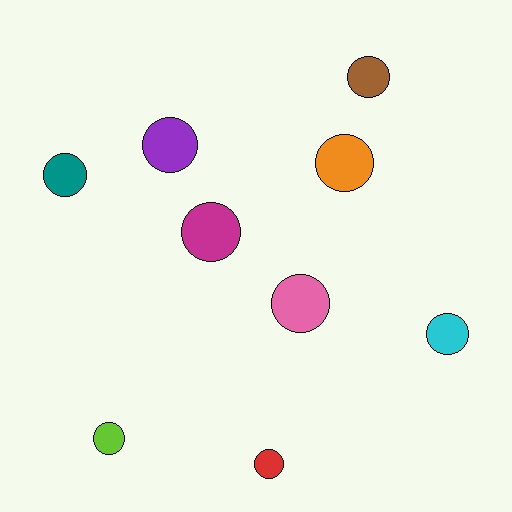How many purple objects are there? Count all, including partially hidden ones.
There is 1 purple object.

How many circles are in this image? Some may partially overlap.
There are 9 circles.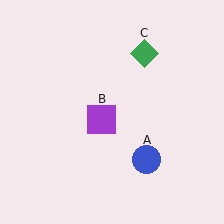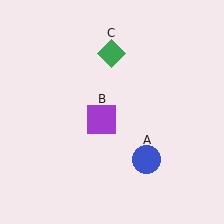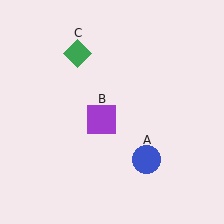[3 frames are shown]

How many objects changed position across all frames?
1 object changed position: green diamond (object C).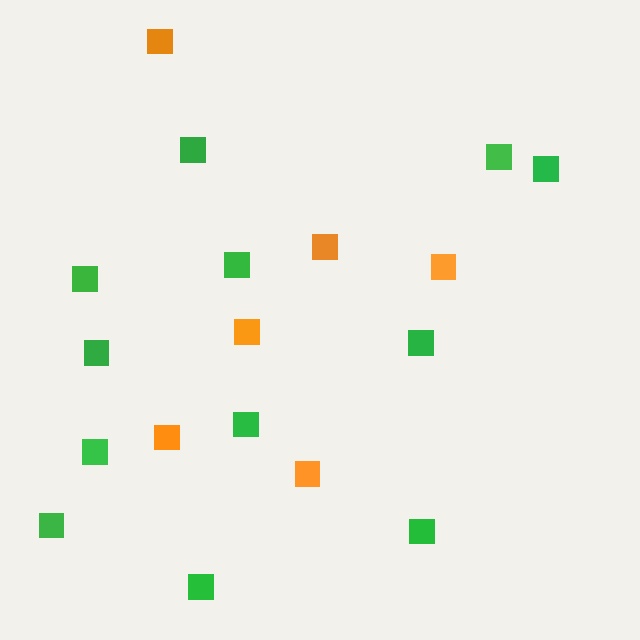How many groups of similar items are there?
There are 2 groups: one group of green squares (12) and one group of orange squares (6).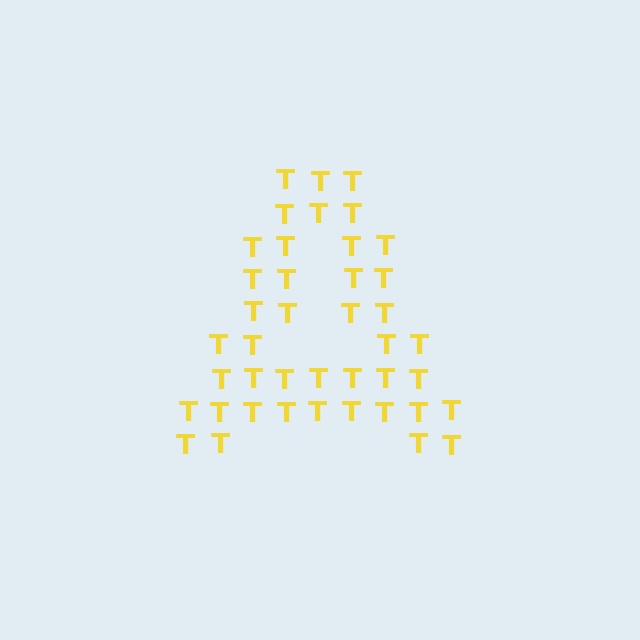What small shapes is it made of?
It is made of small letter T's.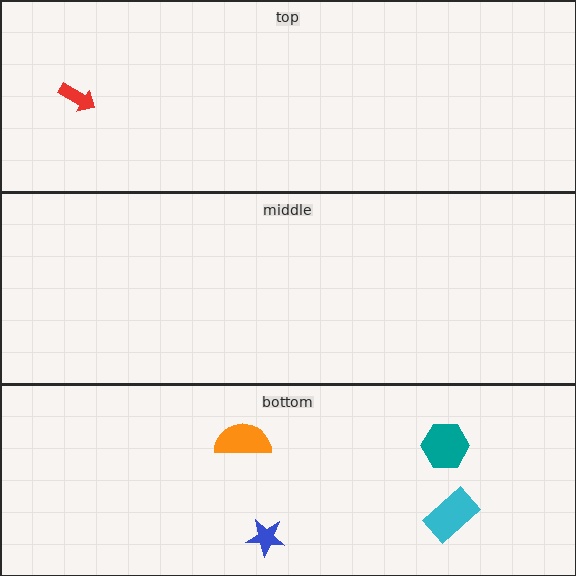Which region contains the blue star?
The bottom region.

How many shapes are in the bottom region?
4.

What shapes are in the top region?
The red arrow.